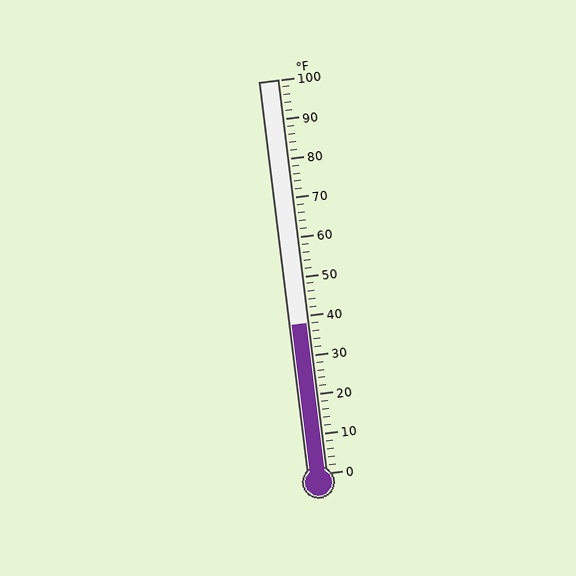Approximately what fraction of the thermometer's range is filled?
The thermometer is filled to approximately 40% of its range.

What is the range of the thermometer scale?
The thermometer scale ranges from 0°F to 100°F.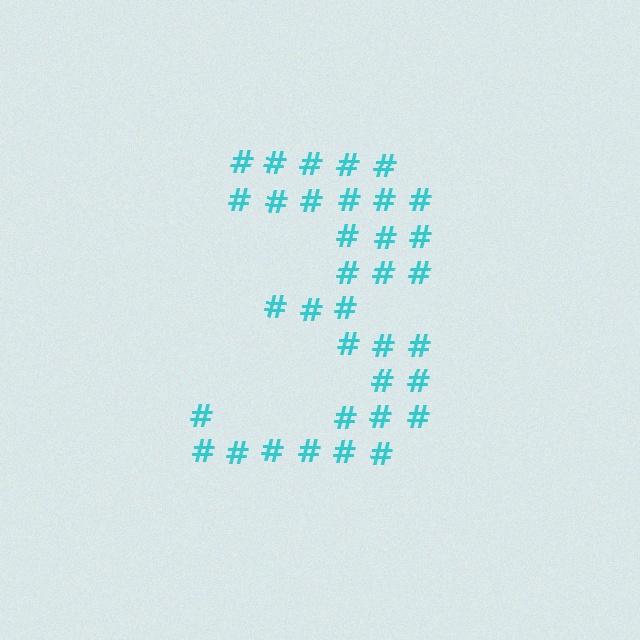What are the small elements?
The small elements are hash symbols.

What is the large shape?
The large shape is the digit 3.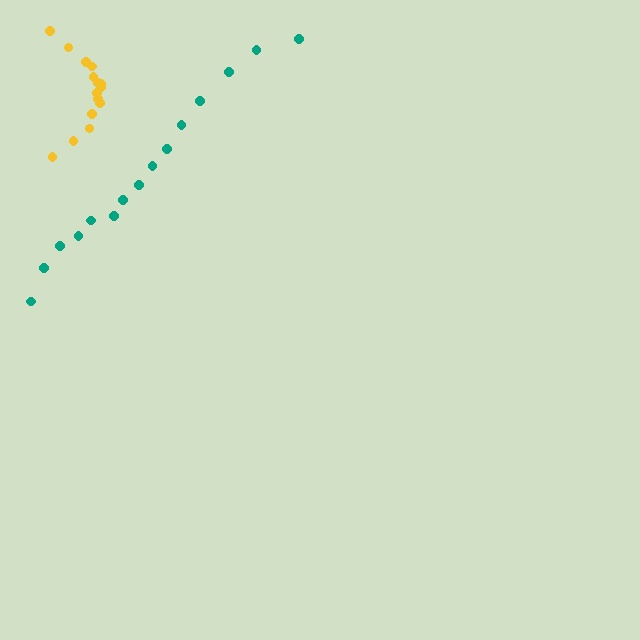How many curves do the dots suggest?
There are 2 distinct paths.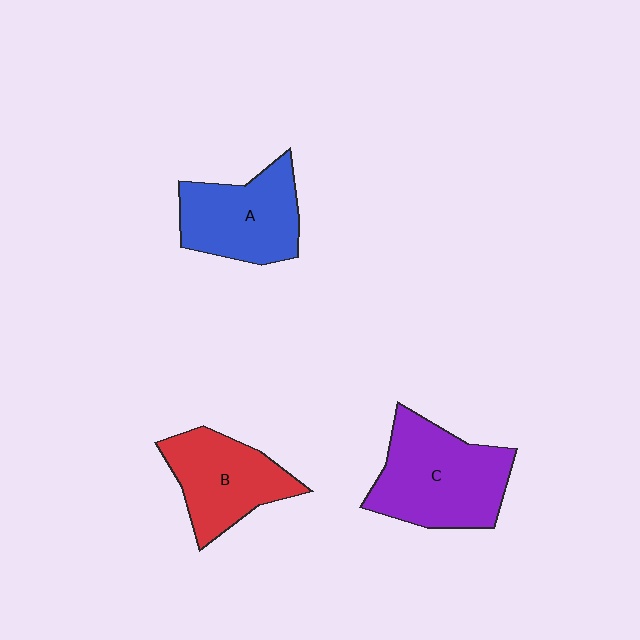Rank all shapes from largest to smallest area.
From largest to smallest: C (purple), A (blue), B (red).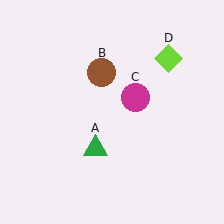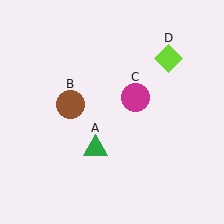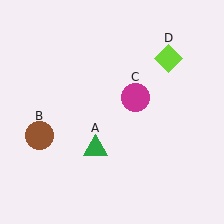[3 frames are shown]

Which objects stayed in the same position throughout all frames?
Green triangle (object A) and magenta circle (object C) and lime diamond (object D) remained stationary.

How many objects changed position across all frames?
1 object changed position: brown circle (object B).